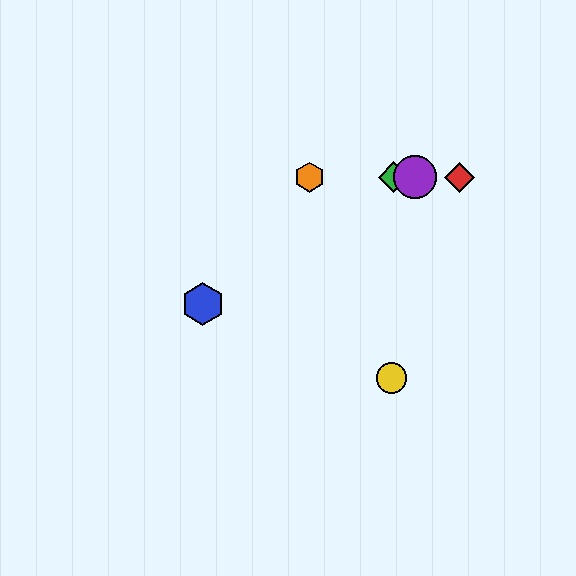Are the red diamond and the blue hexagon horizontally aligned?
No, the red diamond is at y≈177 and the blue hexagon is at y≈304.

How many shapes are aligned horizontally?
4 shapes (the red diamond, the green diamond, the purple circle, the orange hexagon) are aligned horizontally.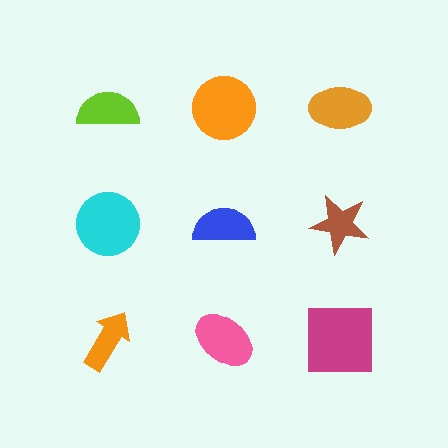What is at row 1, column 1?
A lime semicircle.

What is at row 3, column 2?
A pink ellipse.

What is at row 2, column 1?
A cyan circle.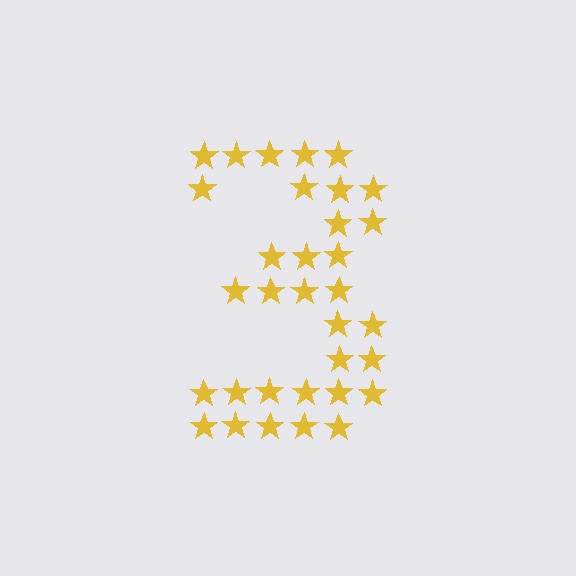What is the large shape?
The large shape is the digit 3.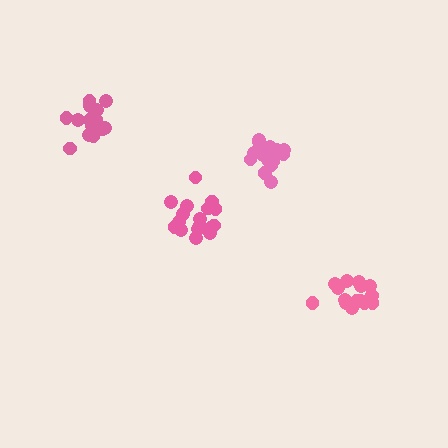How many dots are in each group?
Group 1: 16 dots, Group 2: 14 dots, Group 3: 16 dots, Group 4: 17 dots (63 total).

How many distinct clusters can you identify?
There are 4 distinct clusters.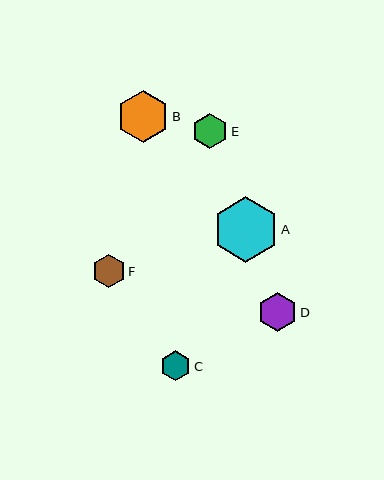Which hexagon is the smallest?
Hexagon C is the smallest with a size of approximately 30 pixels.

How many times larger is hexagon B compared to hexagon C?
Hexagon B is approximately 1.7 times the size of hexagon C.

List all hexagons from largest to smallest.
From largest to smallest: A, B, D, E, F, C.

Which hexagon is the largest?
Hexagon A is the largest with a size of approximately 65 pixels.